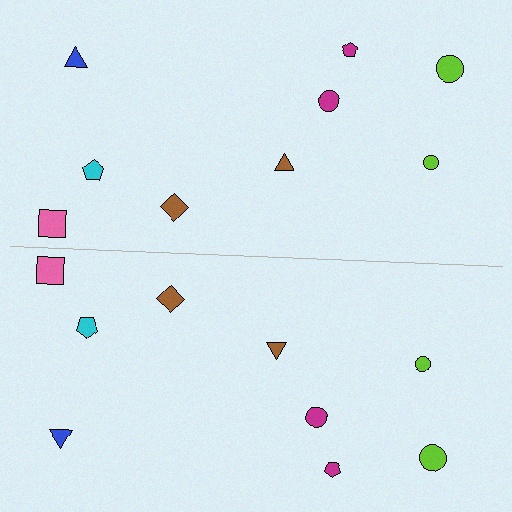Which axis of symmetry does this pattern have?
The pattern has a horizontal axis of symmetry running through the center of the image.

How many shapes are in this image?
There are 18 shapes in this image.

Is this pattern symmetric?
Yes, this pattern has bilateral (reflection) symmetry.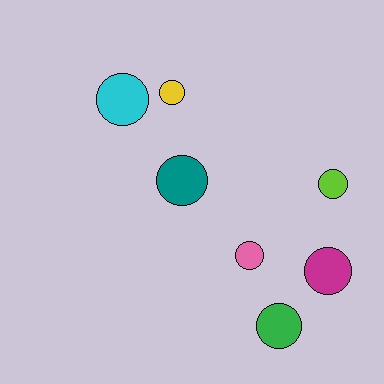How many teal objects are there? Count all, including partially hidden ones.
There is 1 teal object.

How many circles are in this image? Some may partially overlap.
There are 7 circles.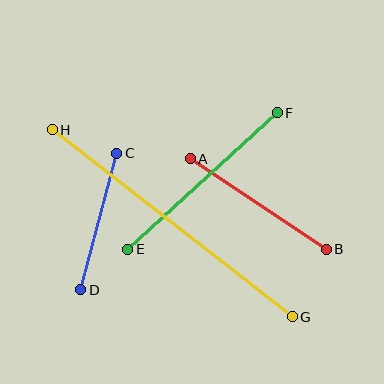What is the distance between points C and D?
The distance is approximately 141 pixels.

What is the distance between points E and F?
The distance is approximately 203 pixels.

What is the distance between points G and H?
The distance is approximately 304 pixels.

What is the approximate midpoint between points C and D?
The midpoint is at approximately (99, 221) pixels.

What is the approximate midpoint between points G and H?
The midpoint is at approximately (172, 223) pixels.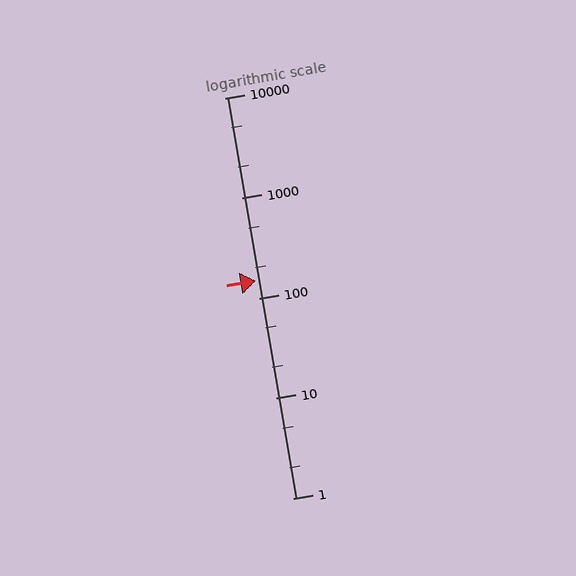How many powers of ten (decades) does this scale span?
The scale spans 4 decades, from 1 to 10000.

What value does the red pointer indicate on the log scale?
The pointer indicates approximately 150.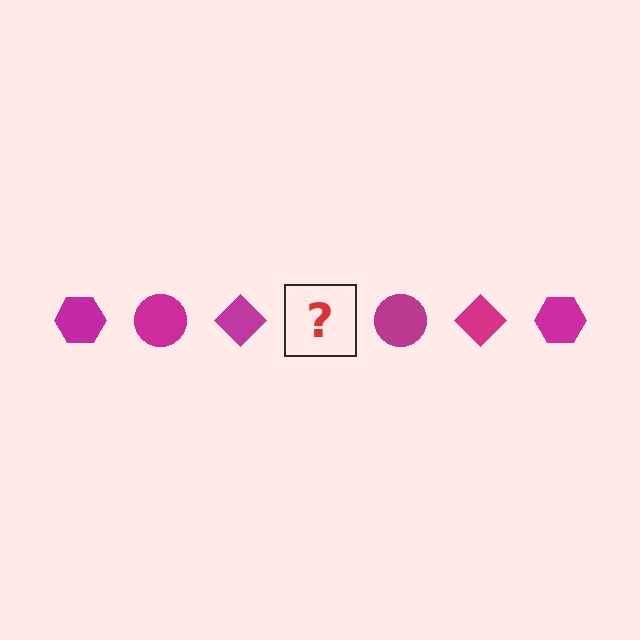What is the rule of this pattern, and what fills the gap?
The rule is that the pattern cycles through hexagon, circle, diamond shapes in magenta. The gap should be filled with a magenta hexagon.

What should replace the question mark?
The question mark should be replaced with a magenta hexagon.